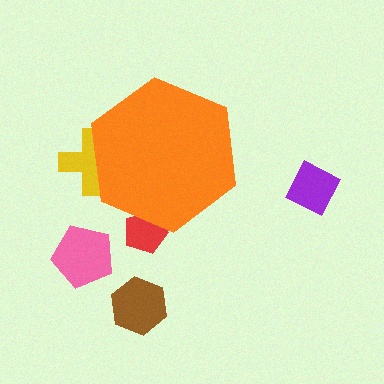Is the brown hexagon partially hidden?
No, the brown hexagon is fully visible.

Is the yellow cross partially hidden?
Yes, the yellow cross is partially hidden behind the orange hexagon.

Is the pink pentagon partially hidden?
No, the pink pentagon is fully visible.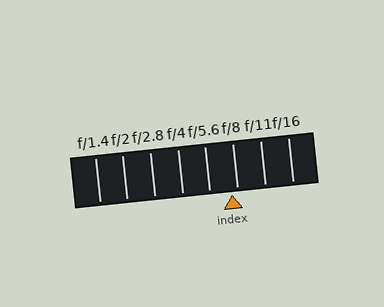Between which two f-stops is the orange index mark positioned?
The index mark is between f/5.6 and f/8.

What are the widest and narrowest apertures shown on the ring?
The widest aperture shown is f/1.4 and the narrowest is f/16.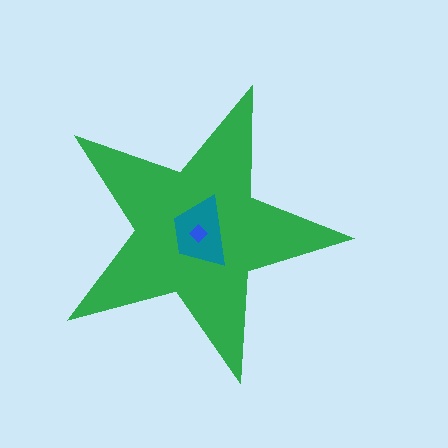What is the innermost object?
The blue diamond.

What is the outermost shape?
The green star.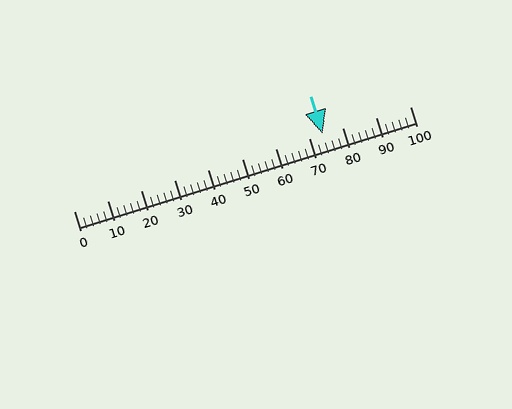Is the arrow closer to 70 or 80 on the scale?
The arrow is closer to 70.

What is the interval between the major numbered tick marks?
The major tick marks are spaced 10 units apart.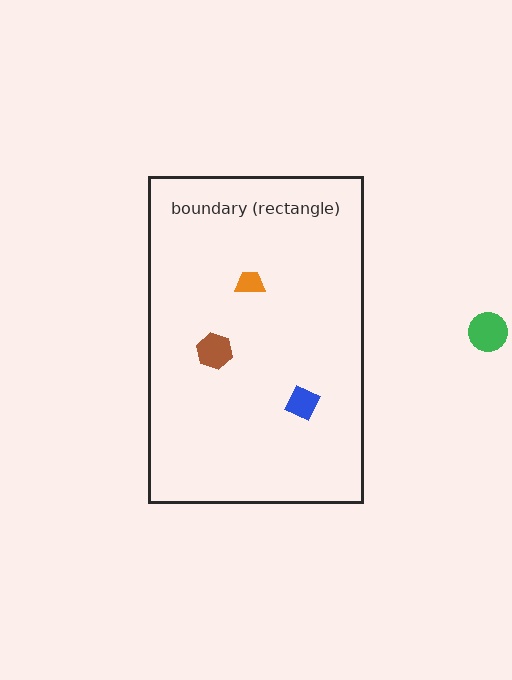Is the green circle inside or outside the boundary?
Outside.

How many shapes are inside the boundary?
3 inside, 1 outside.